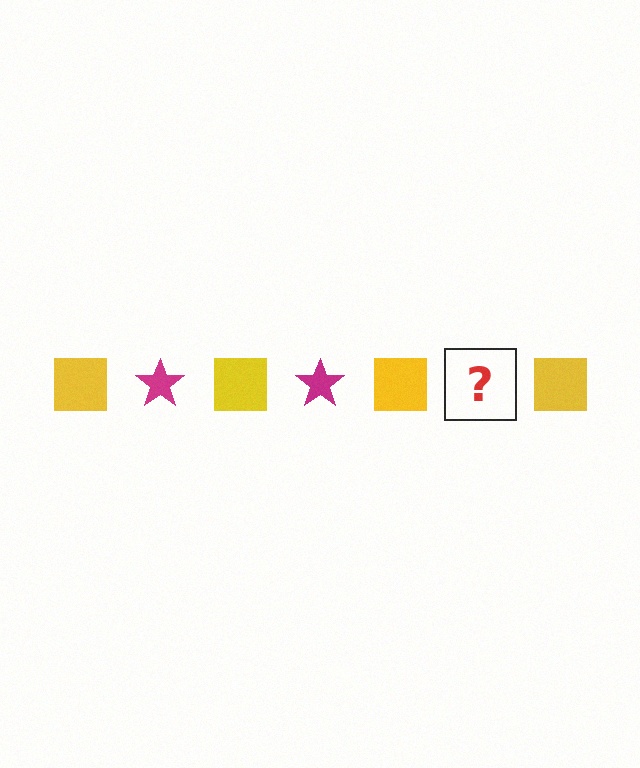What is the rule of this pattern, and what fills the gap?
The rule is that the pattern alternates between yellow square and magenta star. The gap should be filled with a magenta star.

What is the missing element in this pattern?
The missing element is a magenta star.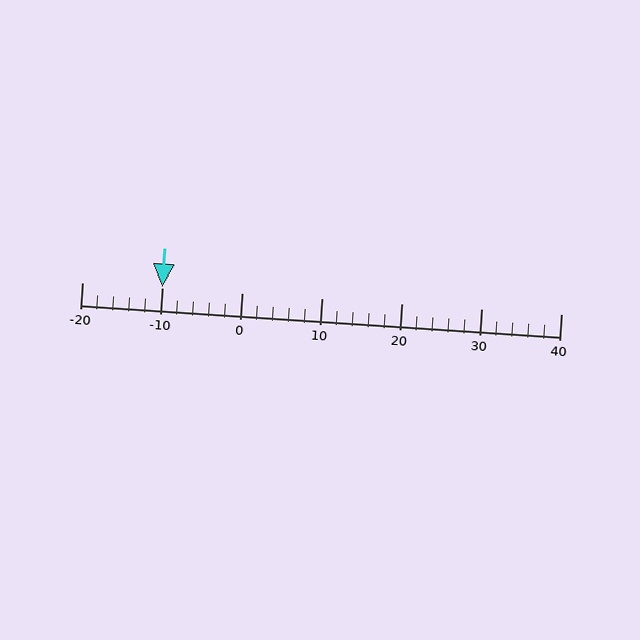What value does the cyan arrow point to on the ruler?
The cyan arrow points to approximately -10.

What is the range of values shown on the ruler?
The ruler shows values from -20 to 40.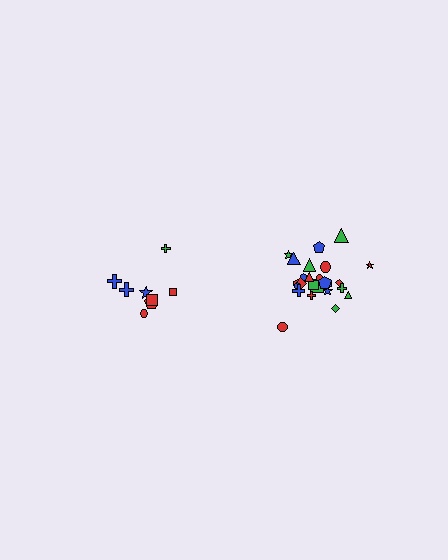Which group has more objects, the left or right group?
The right group.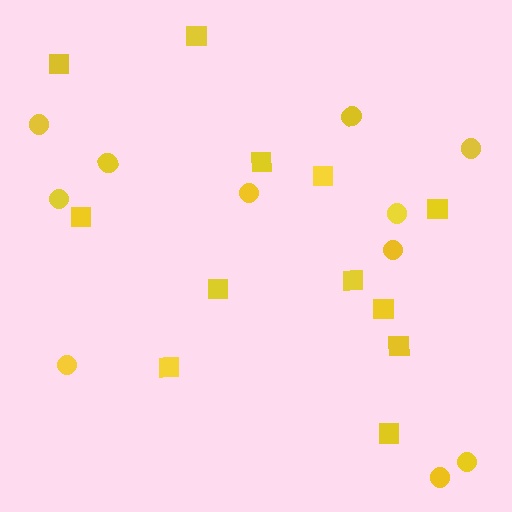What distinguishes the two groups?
There are 2 groups: one group of squares (12) and one group of circles (11).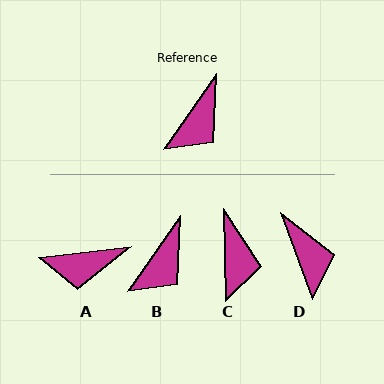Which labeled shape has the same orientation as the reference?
B.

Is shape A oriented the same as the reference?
No, it is off by about 49 degrees.